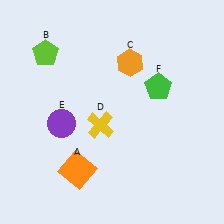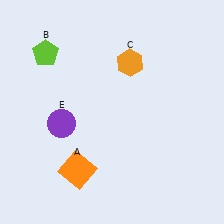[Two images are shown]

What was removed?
The yellow cross (D), the green pentagon (F) were removed in Image 2.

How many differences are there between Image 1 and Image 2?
There are 2 differences between the two images.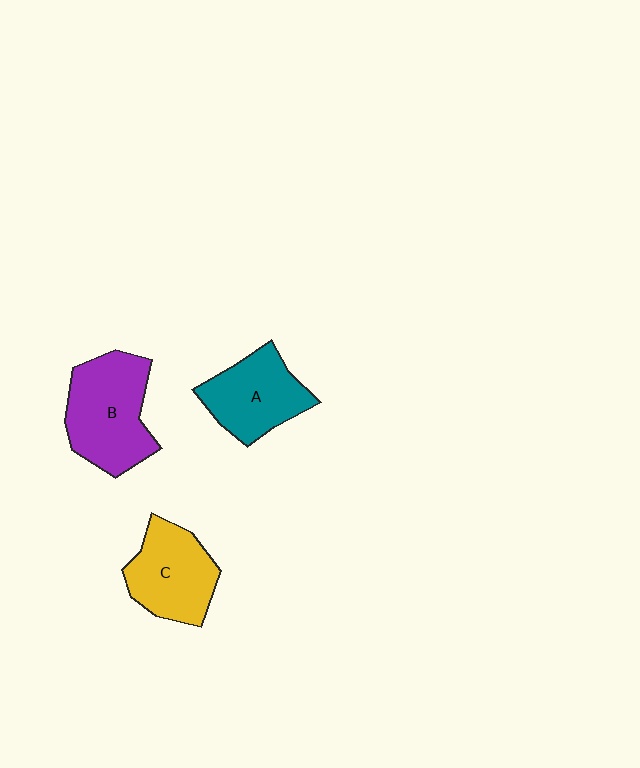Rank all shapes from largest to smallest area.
From largest to smallest: B (purple), C (yellow), A (teal).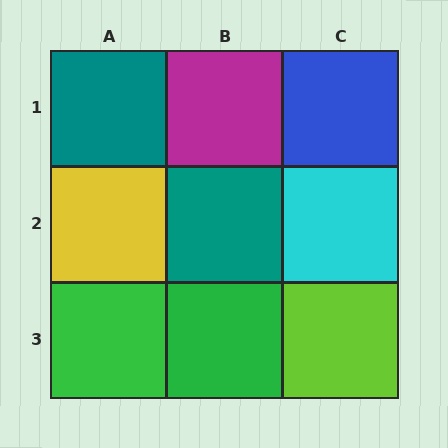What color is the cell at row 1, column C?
Blue.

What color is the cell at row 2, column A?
Yellow.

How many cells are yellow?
1 cell is yellow.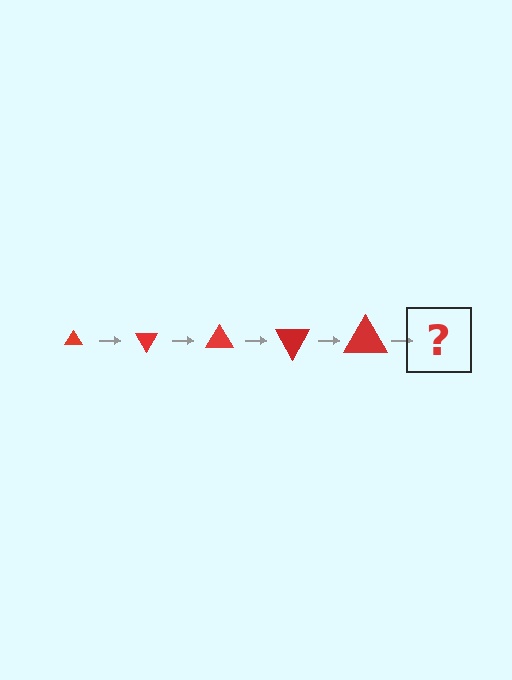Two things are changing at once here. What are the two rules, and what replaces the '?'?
The two rules are that the triangle grows larger each step and it rotates 60 degrees each step. The '?' should be a triangle, larger than the previous one and rotated 300 degrees from the start.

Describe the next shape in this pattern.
It should be a triangle, larger than the previous one and rotated 300 degrees from the start.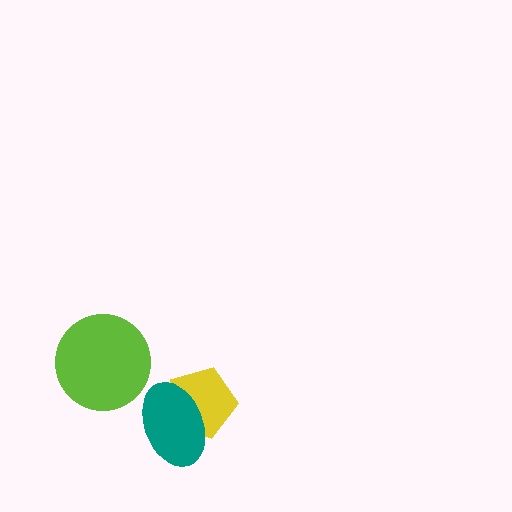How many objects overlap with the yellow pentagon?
1 object overlaps with the yellow pentagon.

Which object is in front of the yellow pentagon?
The teal ellipse is in front of the yellow pentagon.